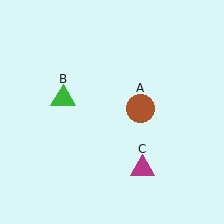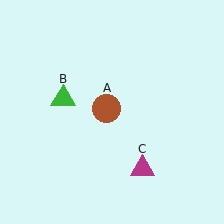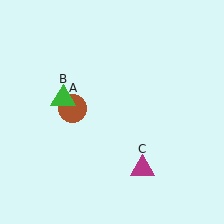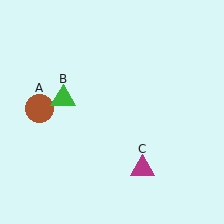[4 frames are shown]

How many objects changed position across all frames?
1 object changed position: brown circle (object A).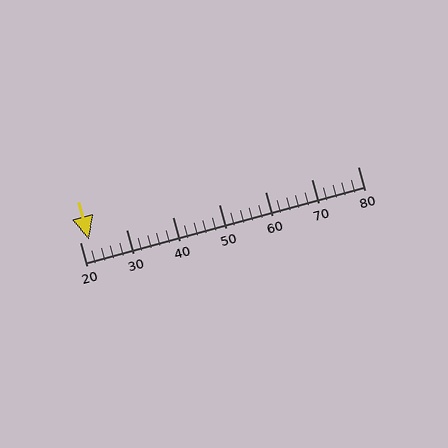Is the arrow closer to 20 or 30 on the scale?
The arrow is closer to 20.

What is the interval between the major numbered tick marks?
The major tick marks are spaced 10 units apart.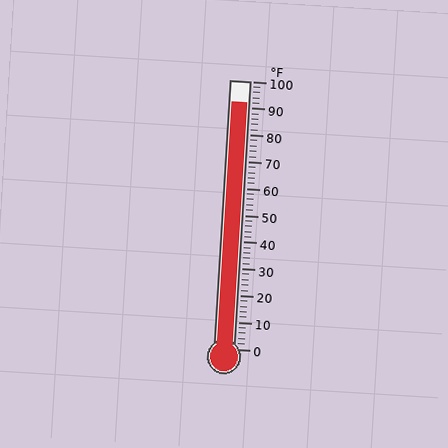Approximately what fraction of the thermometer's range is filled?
The thermometer is filled to approximately 90% of its range.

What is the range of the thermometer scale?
The thermometer scale ranges from 0°F to 100°F.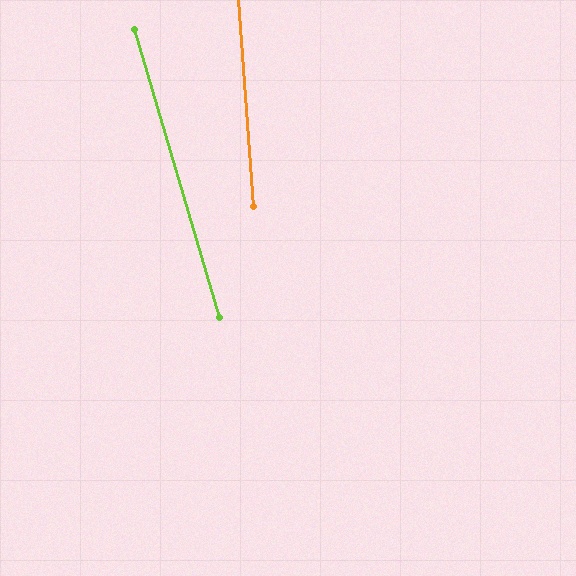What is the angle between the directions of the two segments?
Approximately 12 degrees.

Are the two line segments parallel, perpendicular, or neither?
Neither parallel nor perpendicular — they differ by about 12°.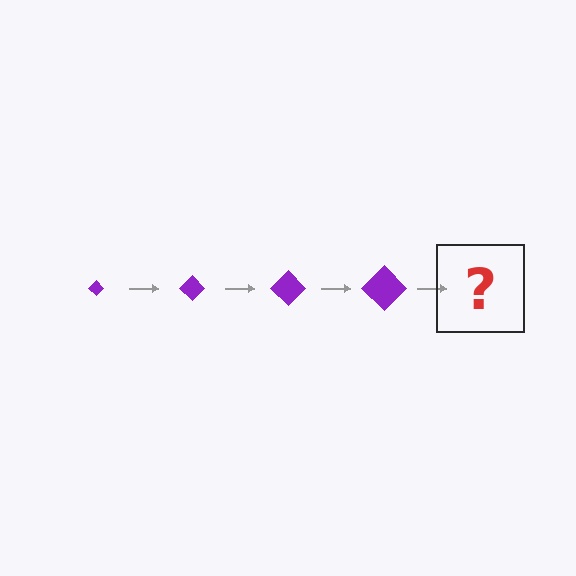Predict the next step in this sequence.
The next step is a purple diamond, larger than the previous one.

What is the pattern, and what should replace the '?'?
The pattern is that the diamond gets progressively larger each step. The '?' should be a purple diamond, larger than the previous one.